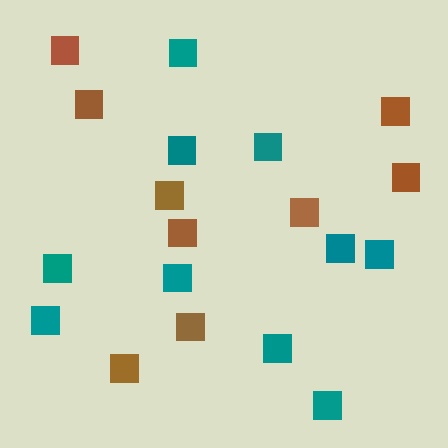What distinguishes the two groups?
There are 2 groups: one group of brown squares (9) and one group of teal squares (10).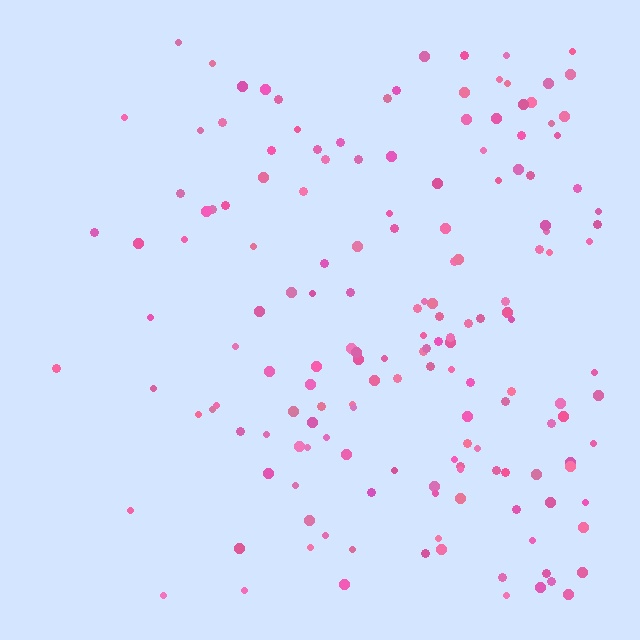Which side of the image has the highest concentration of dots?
The right.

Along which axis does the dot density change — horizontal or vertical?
Horizontal.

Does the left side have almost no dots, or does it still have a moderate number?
Still a moderate number, just noticeably fewer than the right.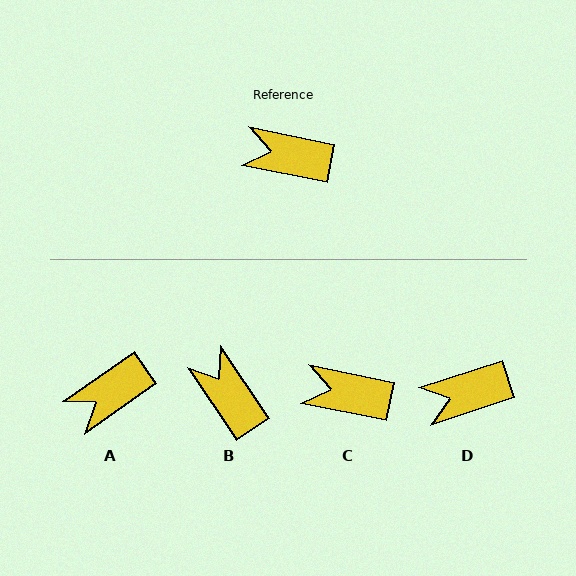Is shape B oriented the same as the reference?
No, it is off by about 45 degrees.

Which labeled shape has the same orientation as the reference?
C.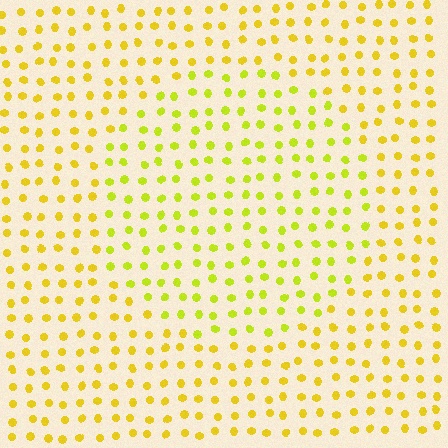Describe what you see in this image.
The image is filled with small yellow elements in a uniform arrangement. A circle-shaped region is visible where the elements are tinted to a slightly different hue, forming a subtle color boundary.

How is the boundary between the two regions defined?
The boundary is defined purely by a slight shift in hue (about 21 degrees). Spacing, size, and orientation are identical on both sides.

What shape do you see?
I see a circle.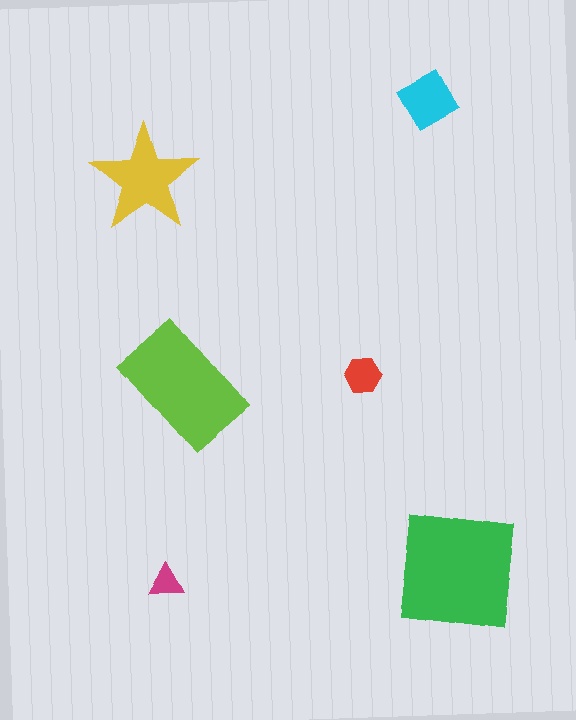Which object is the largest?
The green square.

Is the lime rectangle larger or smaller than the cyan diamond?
Larger.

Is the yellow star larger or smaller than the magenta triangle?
Larger.